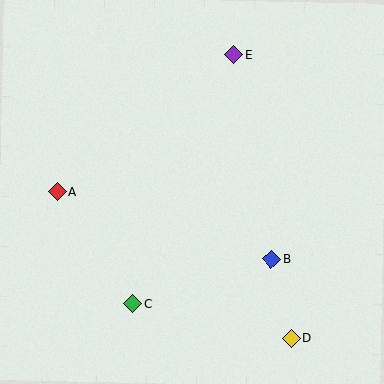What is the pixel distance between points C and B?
The distance between C and B is 146 pixels.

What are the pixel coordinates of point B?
Point B is at (271, 259).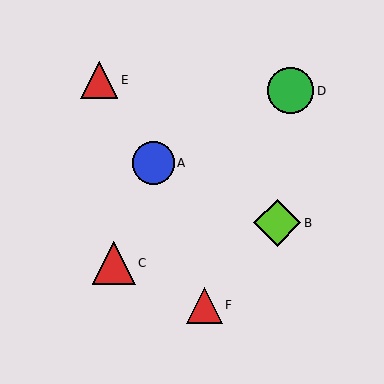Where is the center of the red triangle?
The center of the red triangle is at (204, 305).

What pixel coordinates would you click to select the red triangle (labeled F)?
Click at (204, 305) to select the red triangle F.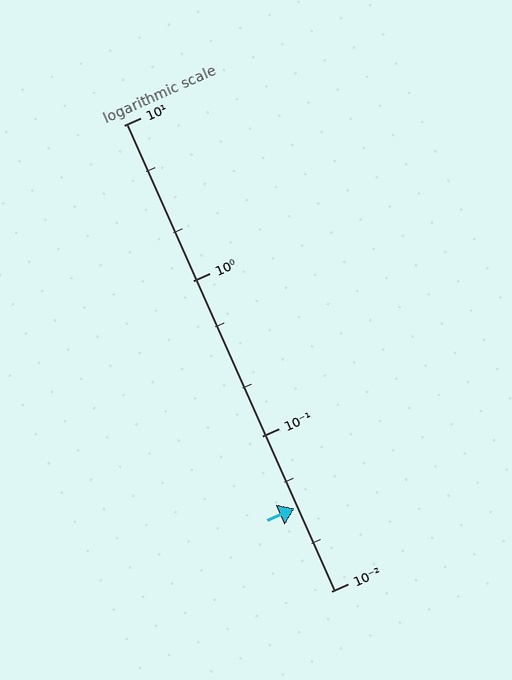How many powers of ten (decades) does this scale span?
The scale spans 3 decades, from 0.01 to 10.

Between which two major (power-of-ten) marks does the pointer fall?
The pointer is between 0.01 and 0.1.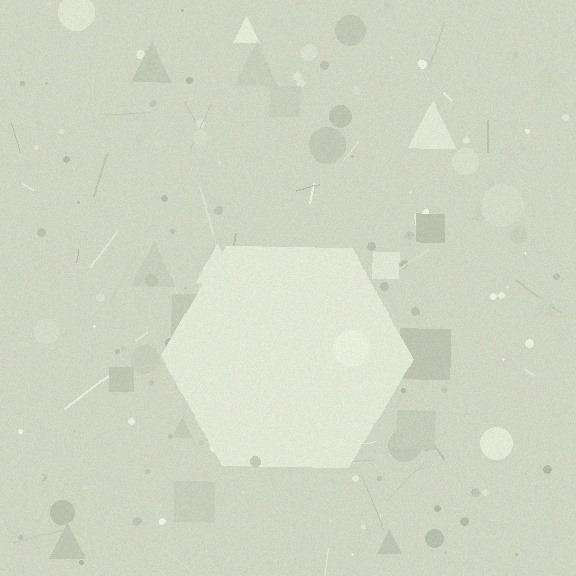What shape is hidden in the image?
A hexagon is hidden in the image.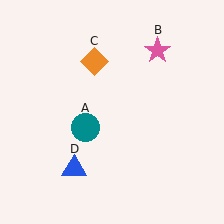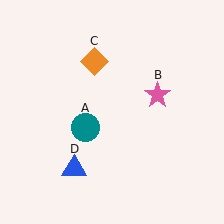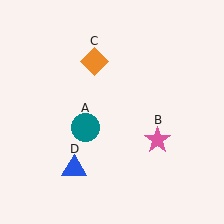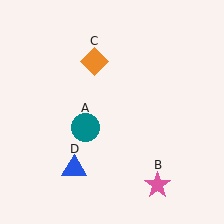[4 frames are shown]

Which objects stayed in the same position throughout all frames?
Teal circle (object A) and orange diamond (object C) and blue triangle (object D) remained stationary.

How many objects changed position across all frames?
1 object changed position: pink star (object B).